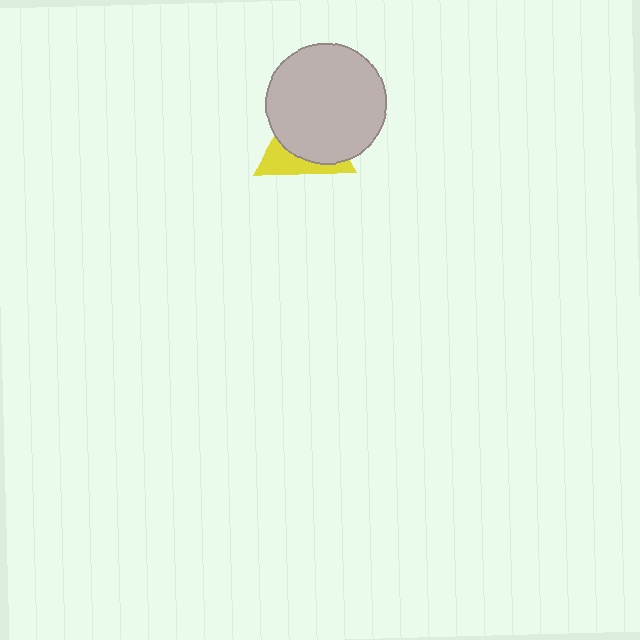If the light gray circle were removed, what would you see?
You would see the complete yellow triangle.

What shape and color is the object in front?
The object in front is a light gray circle.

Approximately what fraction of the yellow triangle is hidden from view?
Roughly 66% of the yellow triangle is hidden behind the light gray circle.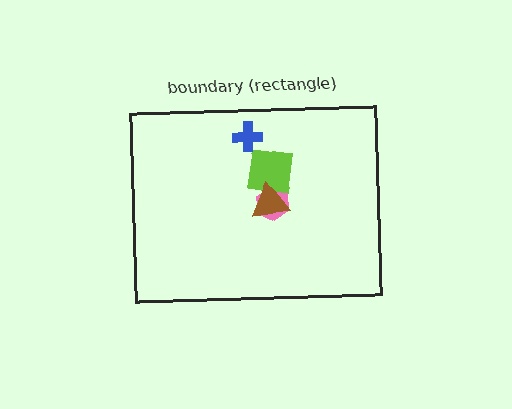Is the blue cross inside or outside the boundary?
Inside.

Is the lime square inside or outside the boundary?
Inside.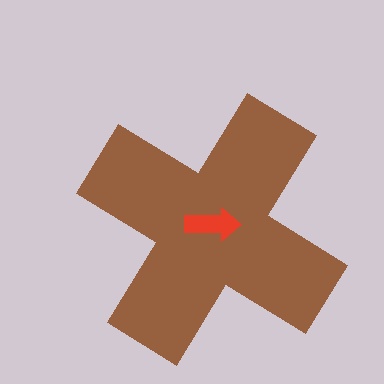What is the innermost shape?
The red arrow.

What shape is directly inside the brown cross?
The red arrow.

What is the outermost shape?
The brown cross.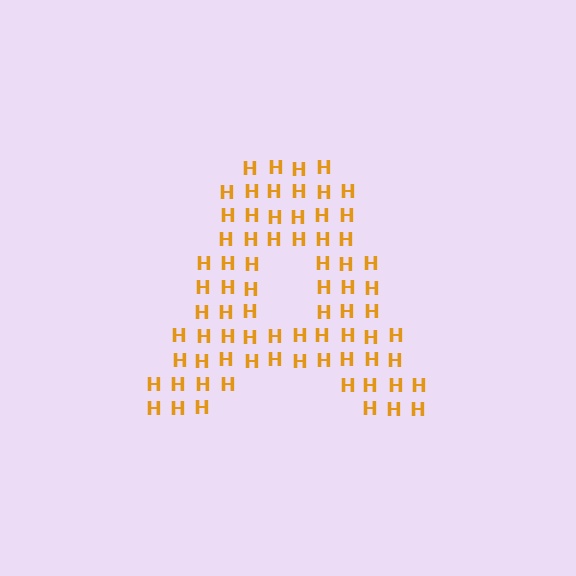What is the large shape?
The large shape is the letter A.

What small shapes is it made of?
It is made of small letter H's.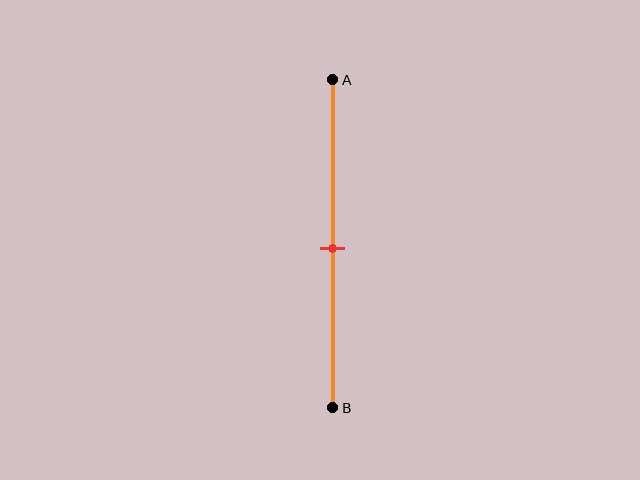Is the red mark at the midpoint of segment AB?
Yes, the mark is approximately at the midpoint.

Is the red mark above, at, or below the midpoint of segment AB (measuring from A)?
The red mark is approximately at the midpoint of segment AB.